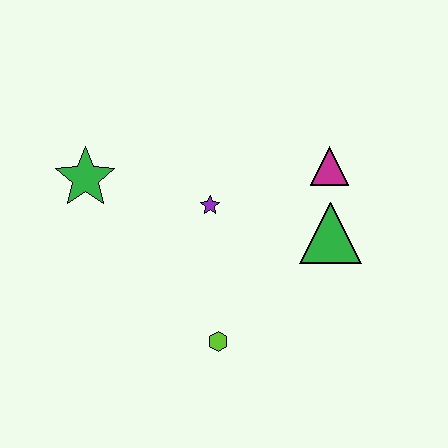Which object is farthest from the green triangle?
The green star is farthest from the green triangle.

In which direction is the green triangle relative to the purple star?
The green triangle is to the right of the purple star.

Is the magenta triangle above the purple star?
Yes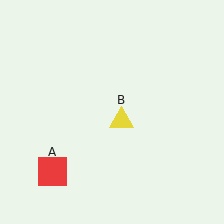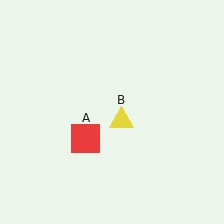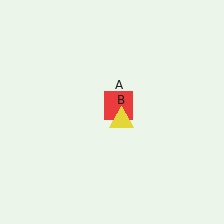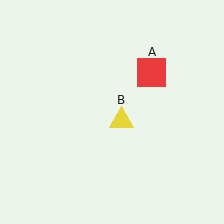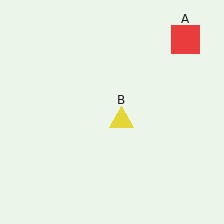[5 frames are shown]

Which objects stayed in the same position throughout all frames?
Yellow triangle (object B) remained stationary.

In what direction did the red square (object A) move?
The red square (object A) moved up and to the right.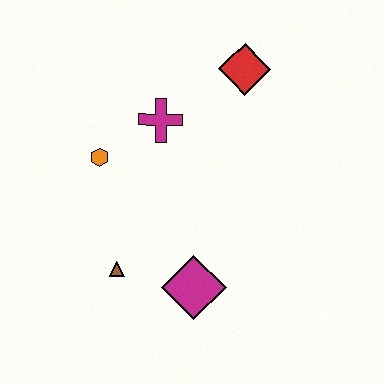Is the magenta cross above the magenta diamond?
Yes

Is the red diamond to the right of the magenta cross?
Yes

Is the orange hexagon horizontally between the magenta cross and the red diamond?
No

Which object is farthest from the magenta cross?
The magenta diamond is farthest from the magenta cross.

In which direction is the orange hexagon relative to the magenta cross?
The orange hexagon is to the left of the magenta cross.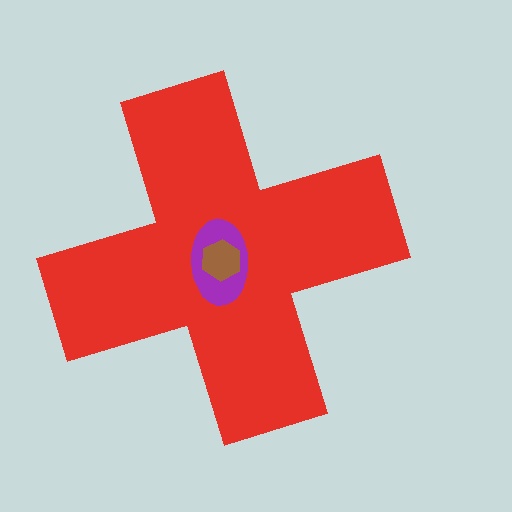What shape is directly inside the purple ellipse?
The brown hexagon.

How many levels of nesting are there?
3.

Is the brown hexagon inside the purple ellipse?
Yes.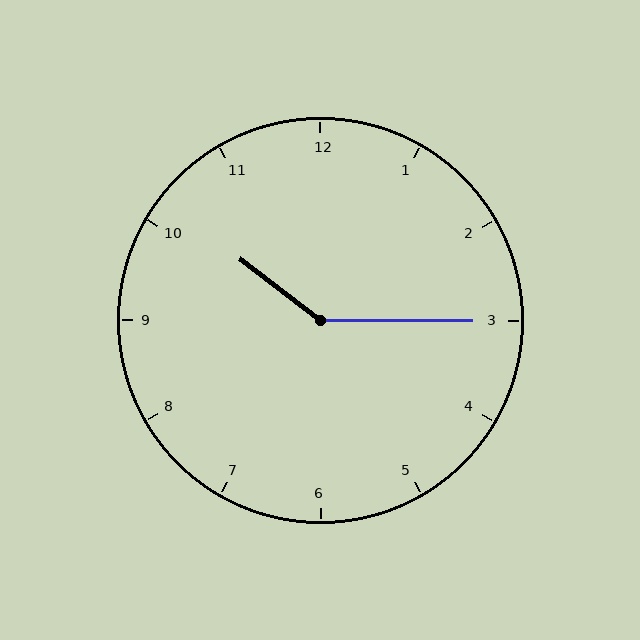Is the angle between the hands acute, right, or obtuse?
It is obtuse.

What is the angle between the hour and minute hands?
Approximately 142 degrees.